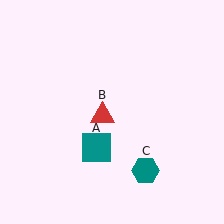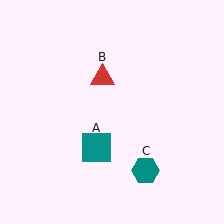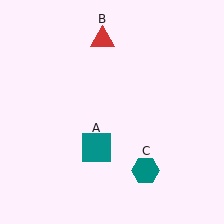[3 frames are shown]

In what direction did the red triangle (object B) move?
The red triangle (object B) moved up.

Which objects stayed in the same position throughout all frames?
Teal square (object A) and teal hexagon (object C) remained stationary.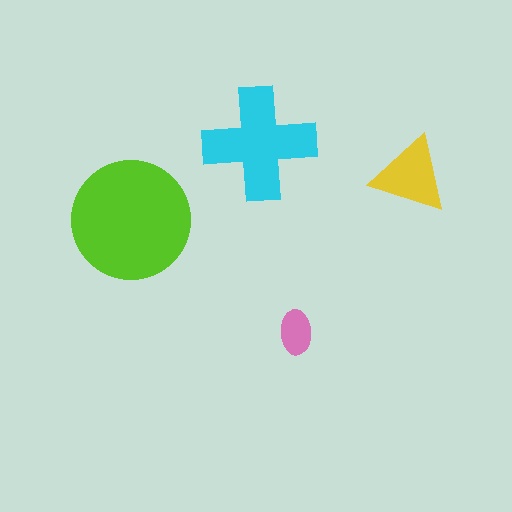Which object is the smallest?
The pink ellipse.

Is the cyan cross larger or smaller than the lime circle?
Smaller.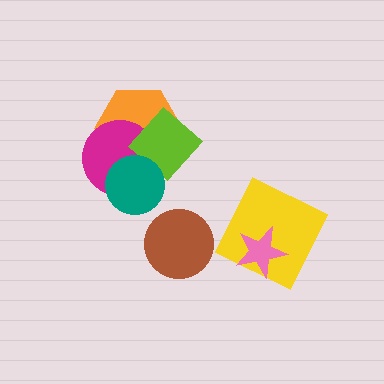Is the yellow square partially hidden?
Yes, it is partially covered by another shape.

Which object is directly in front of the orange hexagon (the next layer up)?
The magenta circle is directly in front of the orange hexagon.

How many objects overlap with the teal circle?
3 objects overlap with the teal circle.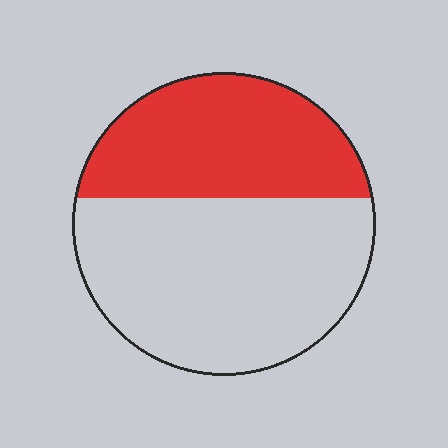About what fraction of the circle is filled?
About two fifths (2/5).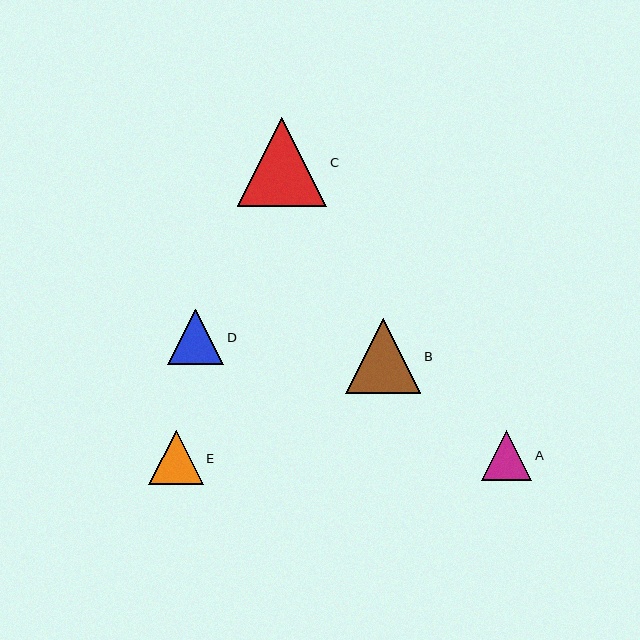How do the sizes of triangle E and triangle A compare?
Triangle E and triangle A are approximately the same size.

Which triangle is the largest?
Triangle C is the largest with a size of approximately 89 pixels.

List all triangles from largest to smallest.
From largest to smallest: C, B, D, E, A.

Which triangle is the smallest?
Triangle A is the smallest with a size of approximately 50 pixels.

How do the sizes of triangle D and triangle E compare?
Triangle D and triangle E are approximately the same size.